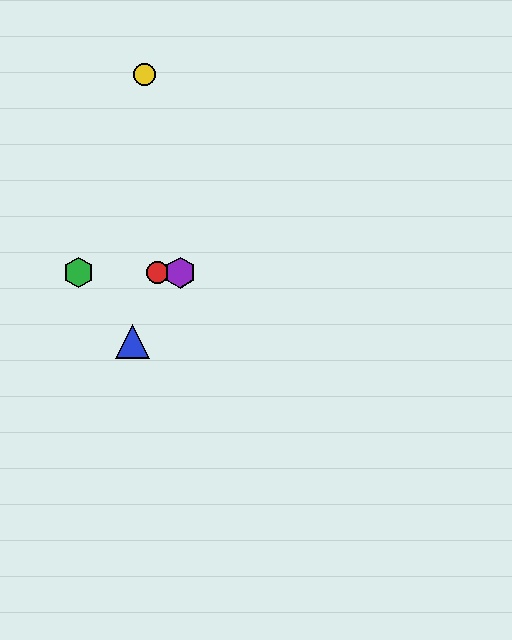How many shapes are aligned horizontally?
3 shapes (the red circle, the green hexagon, the purple hexagon) are aligned horizontally.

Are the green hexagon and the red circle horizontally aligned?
Yes, both are at y≈273.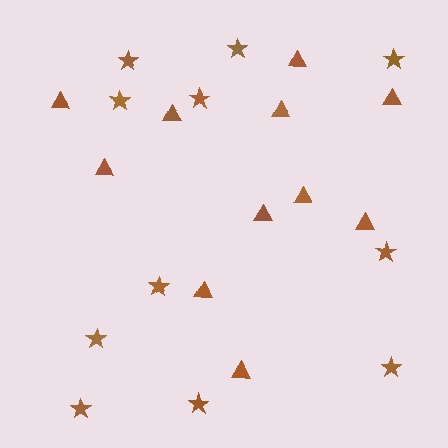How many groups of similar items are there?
There are 2 groups: one group of triangles (11) and one group of stars (11).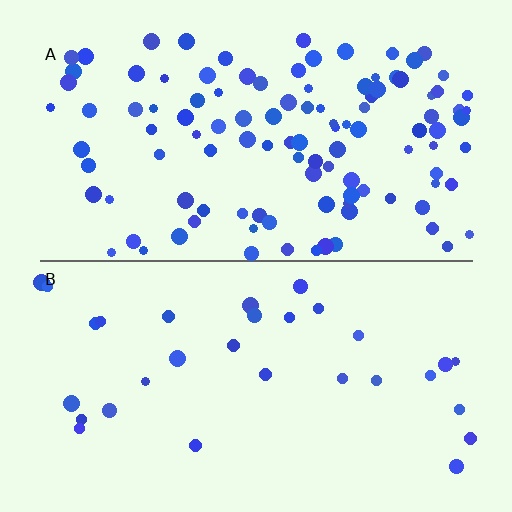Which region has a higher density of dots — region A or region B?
A (the top).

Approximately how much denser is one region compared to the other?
Approximately 3.5× — region A over region B.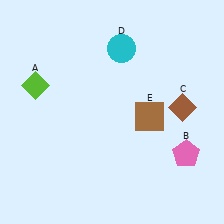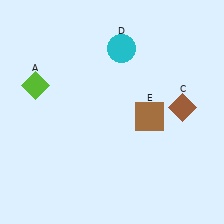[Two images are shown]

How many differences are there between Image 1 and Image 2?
There is 1 difference between the two images.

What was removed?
The pink pentagon (B) was removed in Image 2.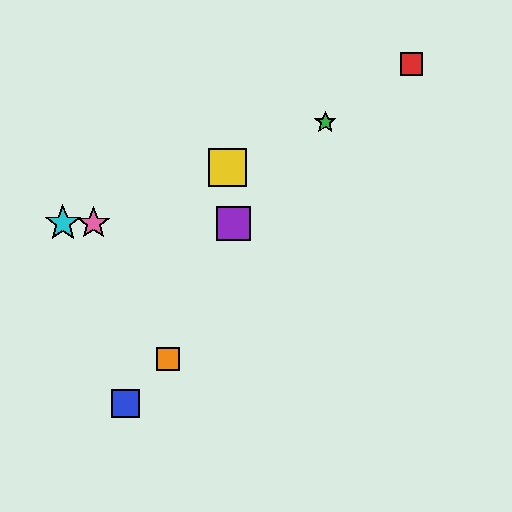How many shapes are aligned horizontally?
3 shapes (the purple square, the cyan star, the pink star) are aligned horizontally.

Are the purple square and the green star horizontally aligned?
No, the purple square is at y≈223 and the green star is at y≈122.